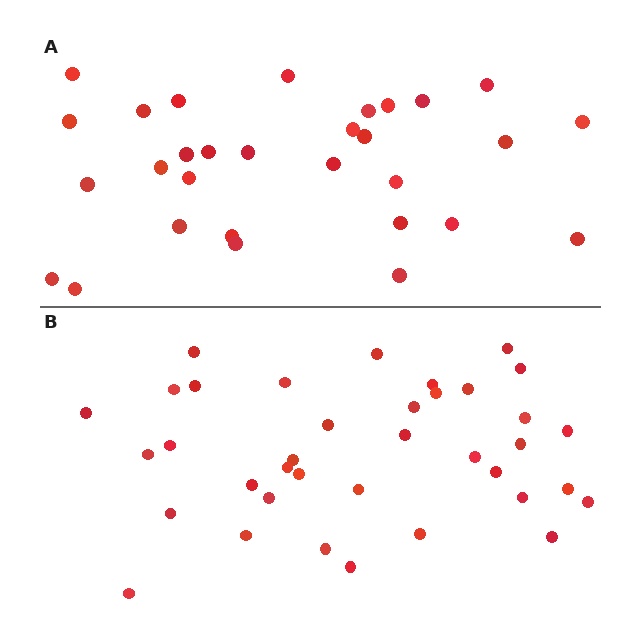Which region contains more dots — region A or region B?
Region B (the bottom region) has more dots.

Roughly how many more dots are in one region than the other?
Region B has roughly 8 or so more dots than region A.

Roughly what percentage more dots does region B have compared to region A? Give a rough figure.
About 25% more.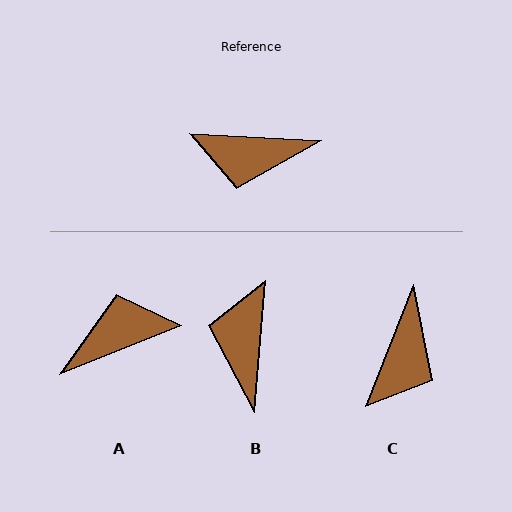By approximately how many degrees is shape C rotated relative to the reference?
Approximately 71 degrees counter-clockwise.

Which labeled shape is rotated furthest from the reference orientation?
A, about 155 degrees away.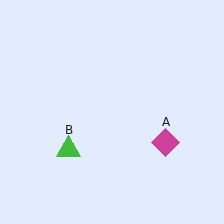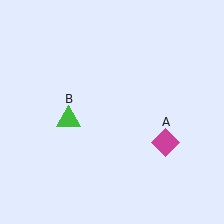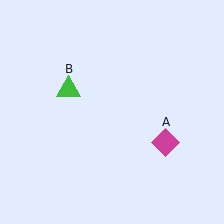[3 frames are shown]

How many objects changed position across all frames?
1 object changed position: green triangle (object B).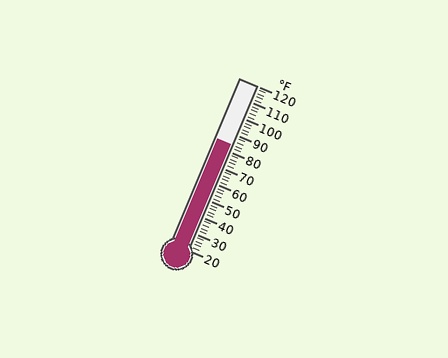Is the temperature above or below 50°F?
The temperature is above 50°F.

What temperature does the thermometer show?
The thermometer shows approximately 84°F.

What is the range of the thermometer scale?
The thermometer scale ranges from 20°F to 120°F.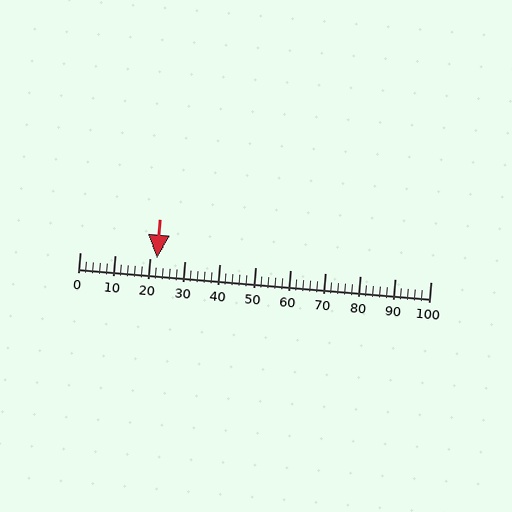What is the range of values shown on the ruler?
The ruler shows values from 0 to 100.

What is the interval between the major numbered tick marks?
The major tick marks are spaced 10 units apart.